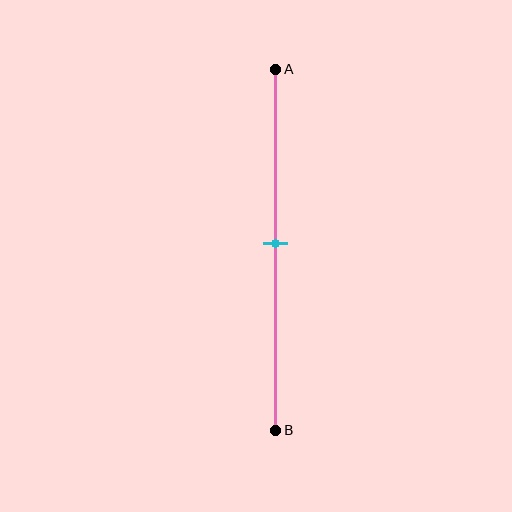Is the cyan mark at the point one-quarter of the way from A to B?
No, the mark is at about 50% from A, not at the 25% one-quarter point.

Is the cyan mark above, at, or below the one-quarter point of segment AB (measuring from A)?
The cyan mark is below the one-quarter point of segment AB.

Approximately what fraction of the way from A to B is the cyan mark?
The cyan mark is approximately 50% of the way from A to B.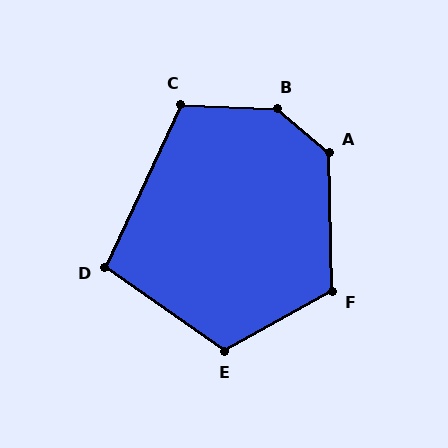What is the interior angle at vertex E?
Approximately 116 degrees (obtuse).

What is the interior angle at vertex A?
Approximately 131 degrees (obtuse).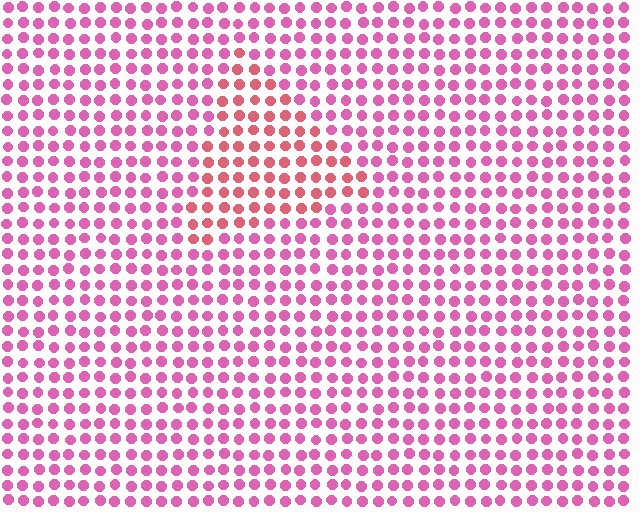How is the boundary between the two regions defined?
The boundary is defined purely by a slight shift in hue (about 30 degrees). Spacing, size, and orientation are identical on both sides.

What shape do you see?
I see a triangle.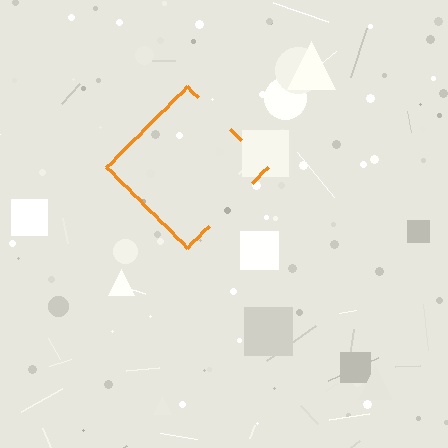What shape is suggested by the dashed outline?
The dashed outline suggests a diamond.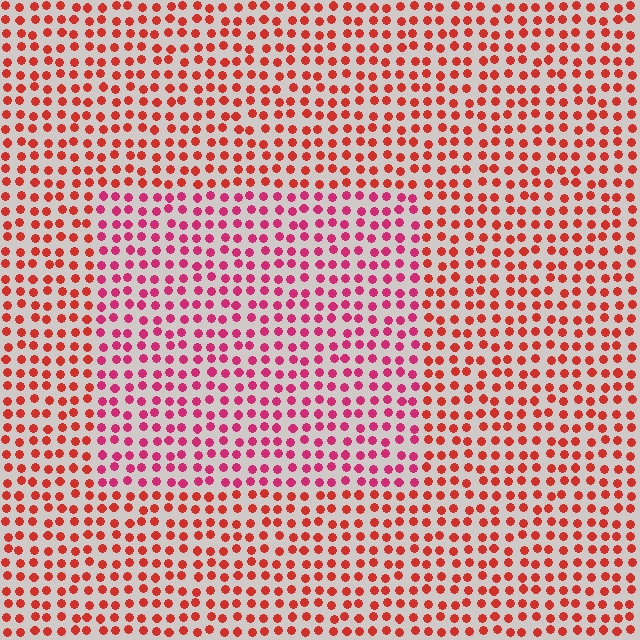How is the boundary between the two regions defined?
The boundary is defined purely by a slight shift in hue (about 30 degrees). Spacing, size, and orientation are identical on both sides.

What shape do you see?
I see a rectangle.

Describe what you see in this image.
The image is filled with small red elements in a uniform arrangement. A rectangle-shaped region is visible where the elements are tinted to a slightly different hue, forming a subtle color boundary.